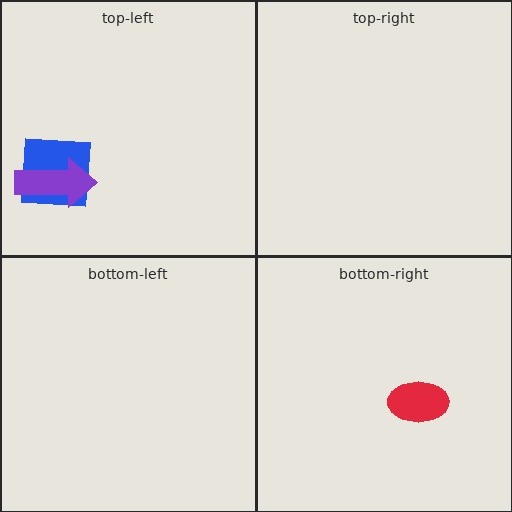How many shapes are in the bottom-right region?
1.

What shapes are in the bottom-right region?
The red ellipse.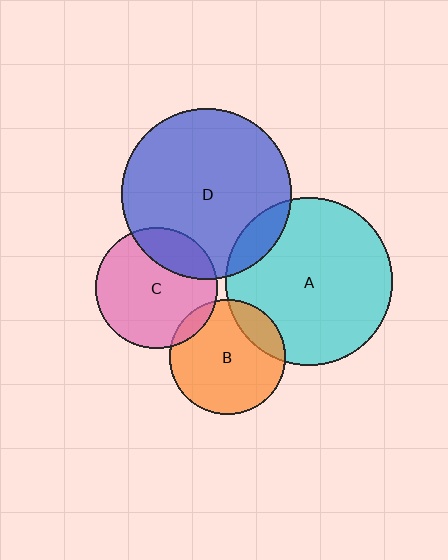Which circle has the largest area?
Circle D (blue).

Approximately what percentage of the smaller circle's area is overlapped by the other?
Approximately 25%.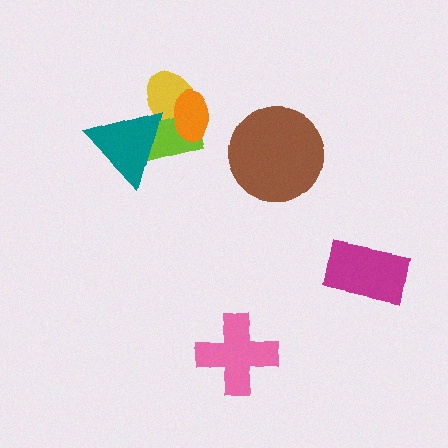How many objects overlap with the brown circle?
0 objects overlap with the brown circle.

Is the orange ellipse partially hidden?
No, no other shape covers it.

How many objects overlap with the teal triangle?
2 objects overlap with the teal triangle.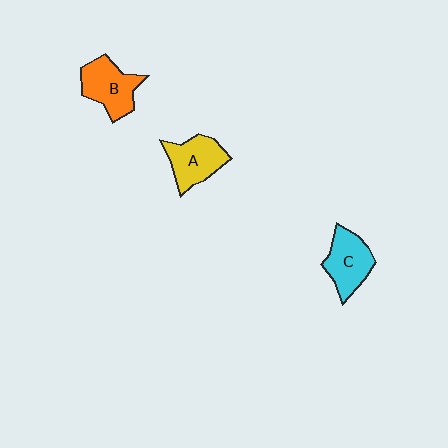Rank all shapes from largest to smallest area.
From largest to smallest: B (orange), A (yellow), C (cyan).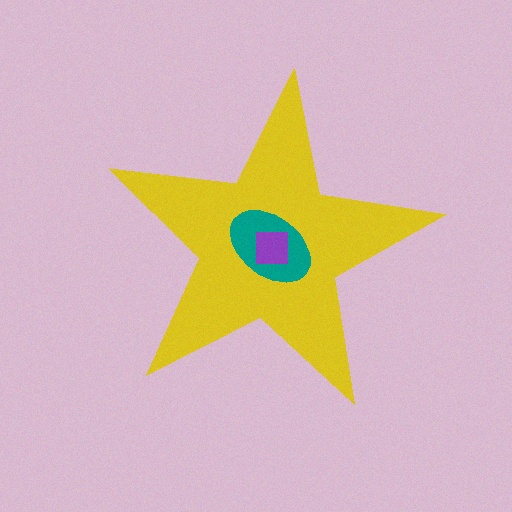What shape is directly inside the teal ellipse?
The purple square.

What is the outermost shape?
The yellow star.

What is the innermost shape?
The purple square.